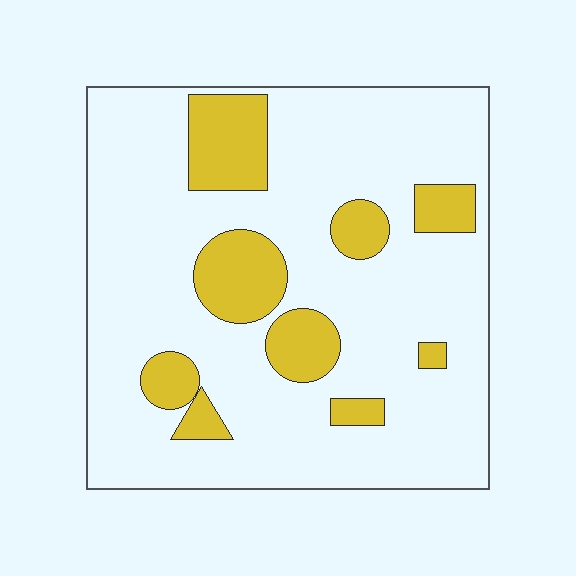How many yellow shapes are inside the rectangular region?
9.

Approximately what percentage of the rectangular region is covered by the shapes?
Approximately 20%.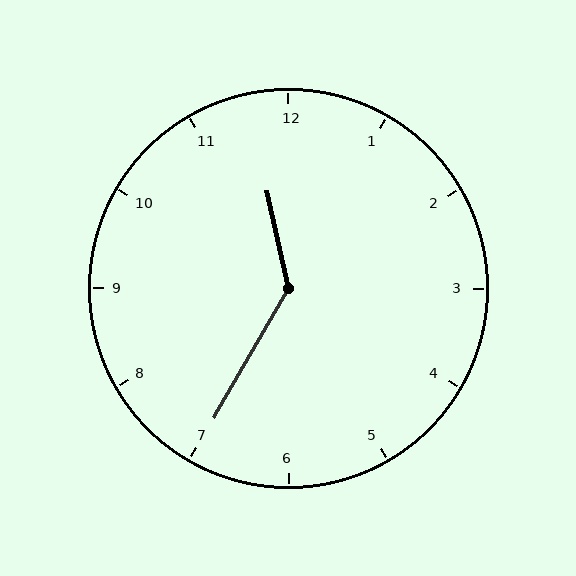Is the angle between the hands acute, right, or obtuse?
It is obtuse.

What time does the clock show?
11:35.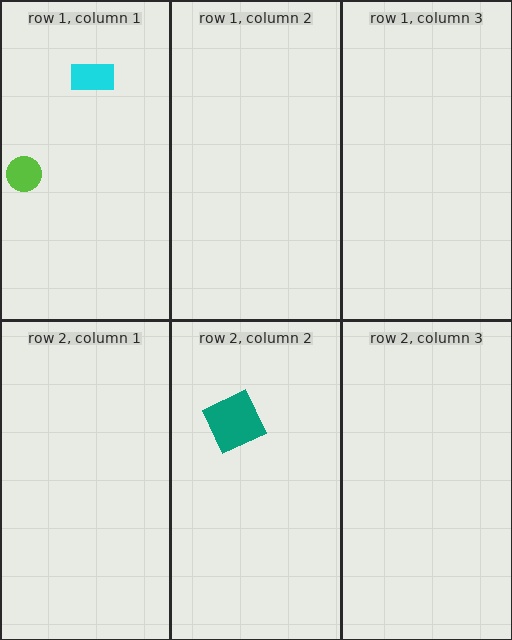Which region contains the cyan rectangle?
The row 1, column 1 region.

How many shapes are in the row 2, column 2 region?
1.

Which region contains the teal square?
The row 2, column 2 region.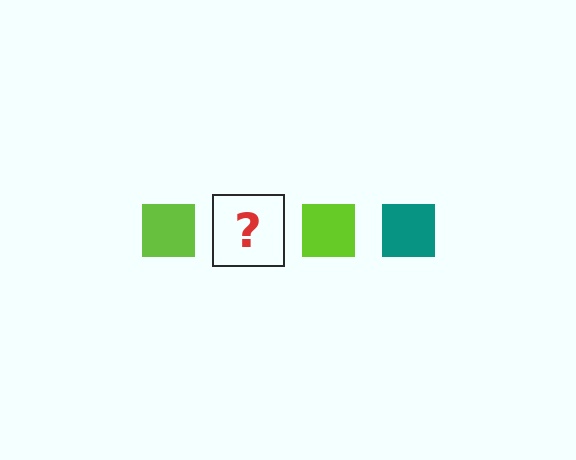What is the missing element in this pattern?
The missing element is a teal square.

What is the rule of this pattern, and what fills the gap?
The rule is that the pattern cycles through lime, teal squares. The gap should be filled with a teal square.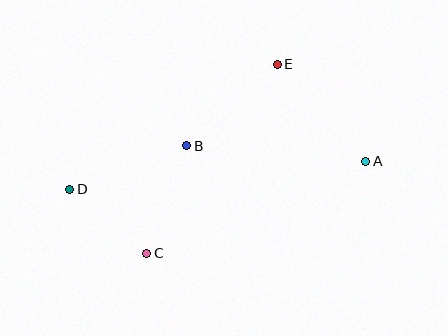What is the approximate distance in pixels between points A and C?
The distance between A and C is approximately 238 pixels.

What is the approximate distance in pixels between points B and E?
The distance between B and E is approximately 122 pixels.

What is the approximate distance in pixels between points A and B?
The distance between A and B is approximately 180 pixels.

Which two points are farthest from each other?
Points A and D are farthest from each other.